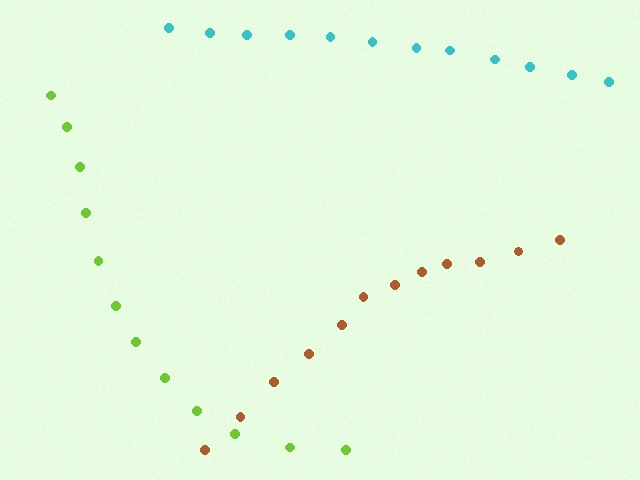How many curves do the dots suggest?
There are 3 distinct paths.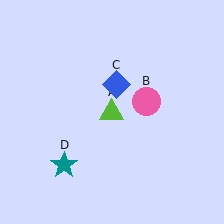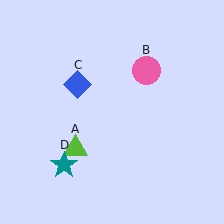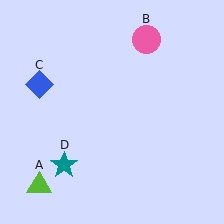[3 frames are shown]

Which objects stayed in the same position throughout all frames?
Teal star (object D) remained stationary.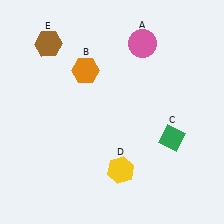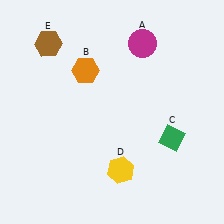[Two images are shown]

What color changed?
The circle (A) changed from pink in Image 1 to magenta in Image 2.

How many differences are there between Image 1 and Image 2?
There is 1 difference between the two images.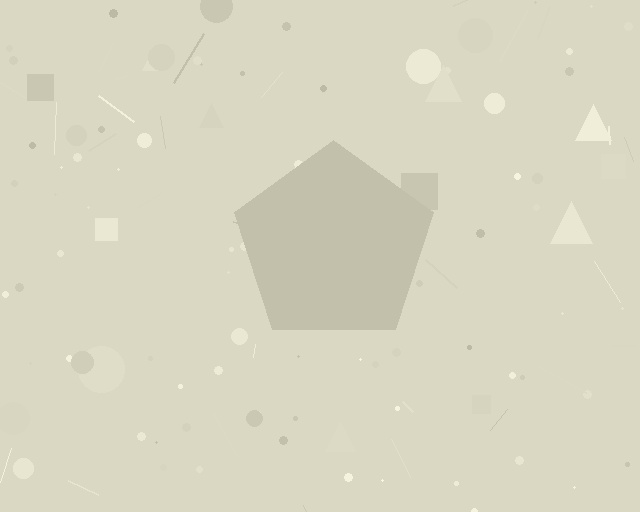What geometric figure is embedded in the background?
A pentagon is embedded in the background.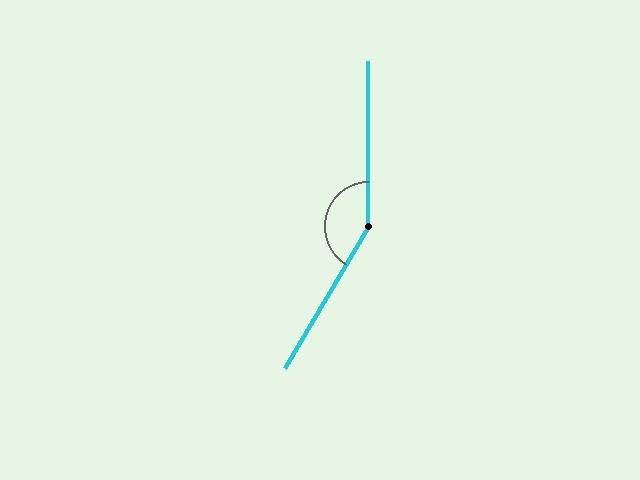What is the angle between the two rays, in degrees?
Approximately 149 degrees.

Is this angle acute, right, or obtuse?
It is obtuse.